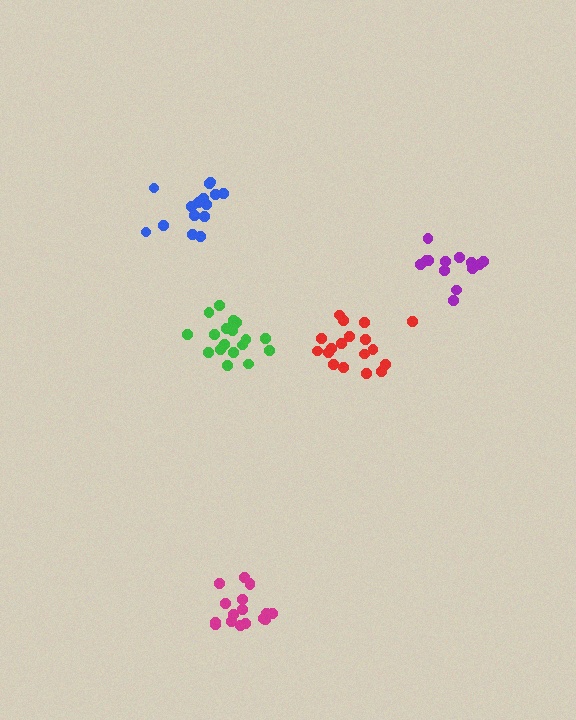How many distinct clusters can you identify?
There are 5 distinct clusters.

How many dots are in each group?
Group 1: 15 dots, Group 2: 18 dots, Group 3: 18 dots, Group 4: 17 dots, Group 5: 13 dots (81 total).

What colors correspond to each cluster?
The clusters are colored: blue, green, red, magenta, purple.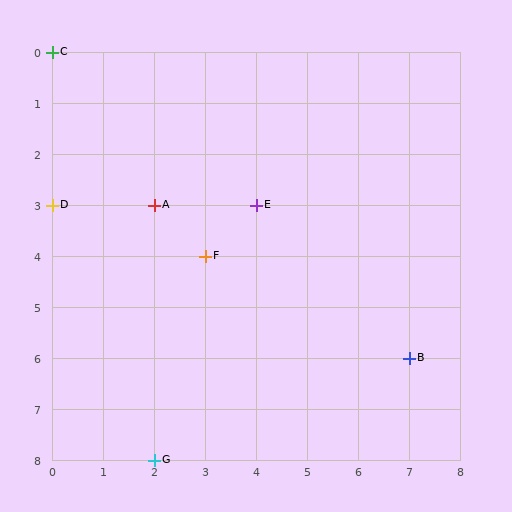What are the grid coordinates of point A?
Point A is at grid coordinates (2, 3).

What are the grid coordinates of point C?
Point C is at grid coordinates (0, 0).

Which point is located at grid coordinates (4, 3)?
Point E is at (4, 3).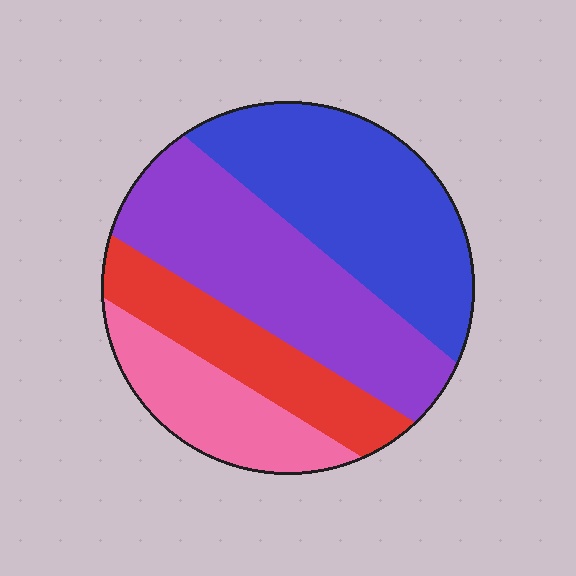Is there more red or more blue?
Blue.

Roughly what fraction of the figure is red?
Red covers roughly 20% of the figure.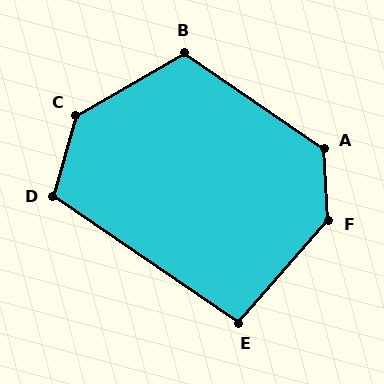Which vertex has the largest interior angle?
F, at approximately 136 degrees.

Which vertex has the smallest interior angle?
E, at approximately 97 degrees.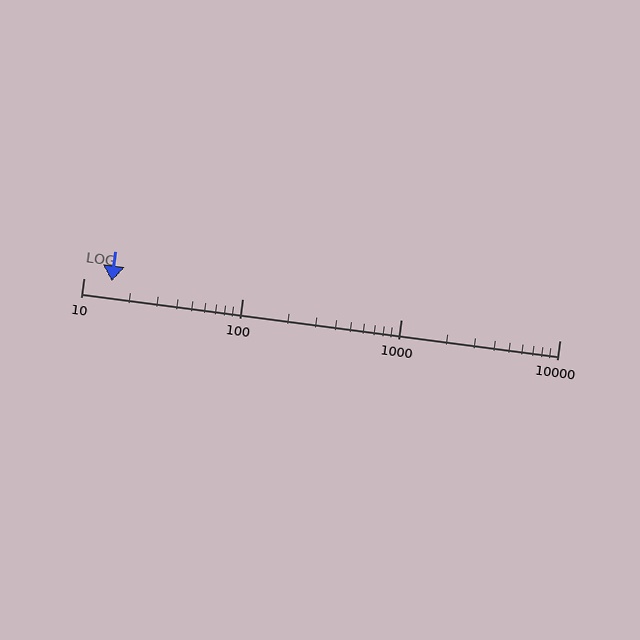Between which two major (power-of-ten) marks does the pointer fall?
The pointer is between 10 and 100.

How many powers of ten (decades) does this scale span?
The scale spans 3 decades, from 10 to 10000.